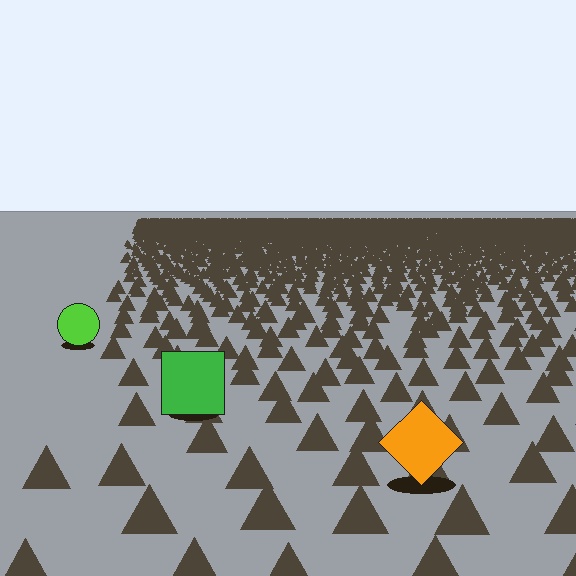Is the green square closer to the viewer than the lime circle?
Yes. The green square is closer — you can tell from the texture gradient: the ground texture is coarser near it.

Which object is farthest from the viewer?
The lime circle is farthest from the viewer. It appears smaller and the ground texture around it is denser.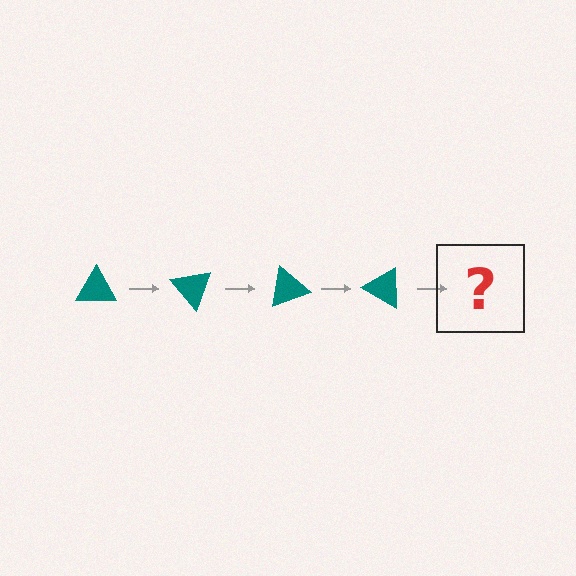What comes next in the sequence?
The next element should be a teal triangle rotated 200 degrees.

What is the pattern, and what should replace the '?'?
The pattern is that the triangle rotates 50 degrees each step. The '?' should be a teal triangle rotated 200 degrees.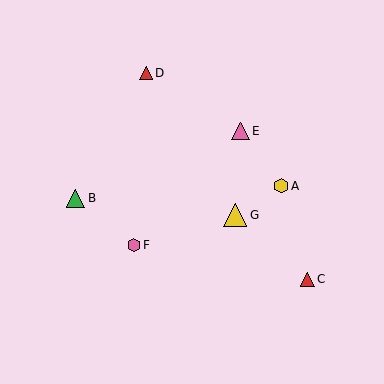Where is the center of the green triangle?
The center of the green triangle is at (76, 198).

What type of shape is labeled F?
Shape F is a pink hexagon.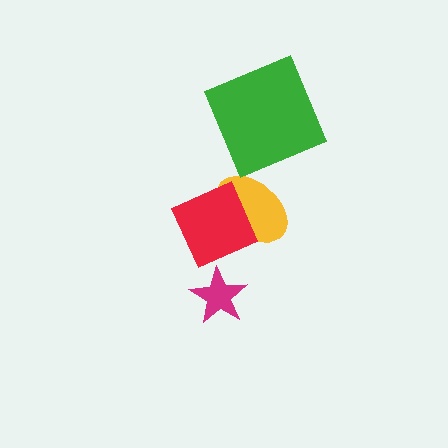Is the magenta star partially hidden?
No, no other shape covers it.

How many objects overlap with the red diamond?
1 object overlaps with the red diamond.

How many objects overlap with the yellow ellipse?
1 object overlaps with the yellow ellipse.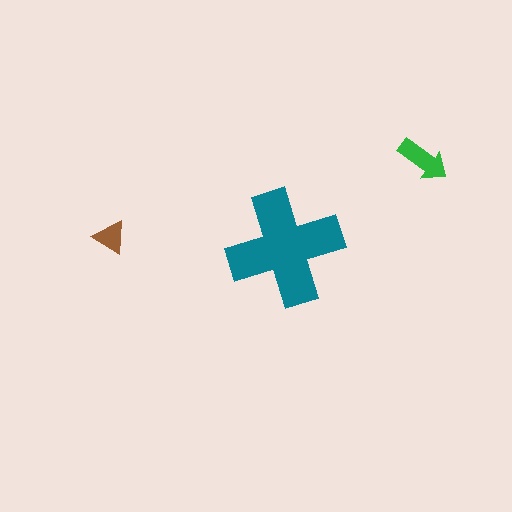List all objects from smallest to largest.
The brown triangle, the green arrow, the teal cross.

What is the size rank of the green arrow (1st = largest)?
2nd.